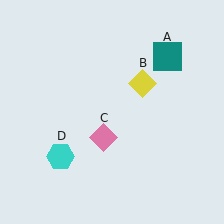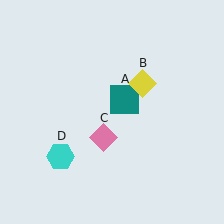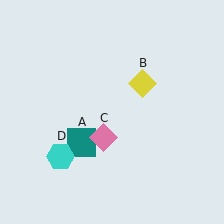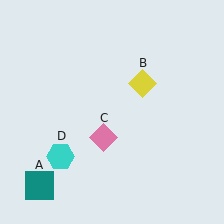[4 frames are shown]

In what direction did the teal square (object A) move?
The teal square (object A) moved down and to the left.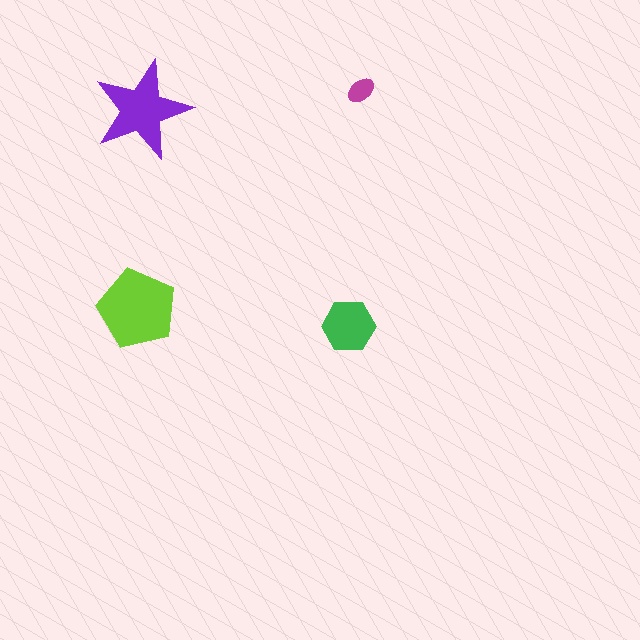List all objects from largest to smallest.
The lime pentagon, the purple star, the green hexagon, the magenta ellipse.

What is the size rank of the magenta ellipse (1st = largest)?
4th.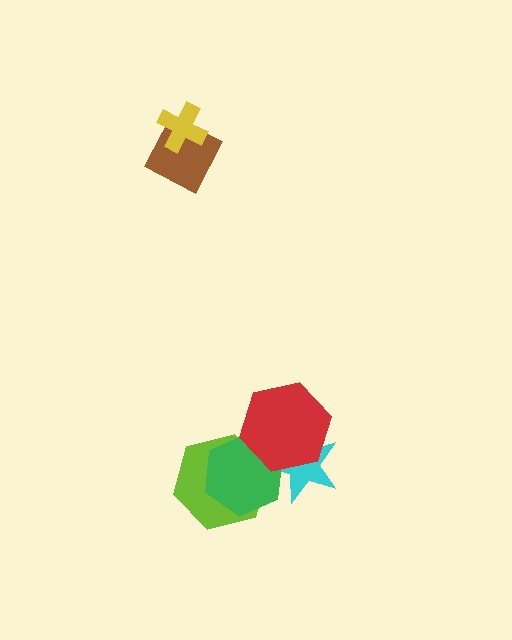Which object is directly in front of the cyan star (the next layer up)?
The green hexagon is directly in front of the cyan star.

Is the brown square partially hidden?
Yes, it is partially covered by another shape.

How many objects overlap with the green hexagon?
3 objects overlap with the green hexagon.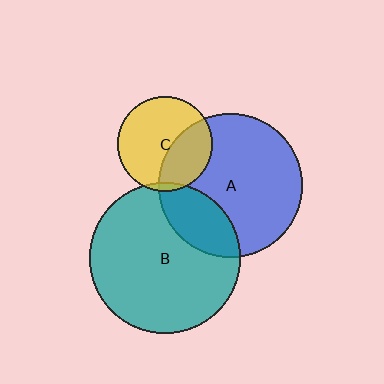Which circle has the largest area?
Circle B (teal).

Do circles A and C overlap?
Yes.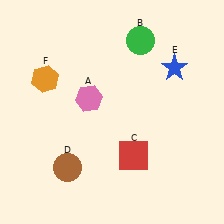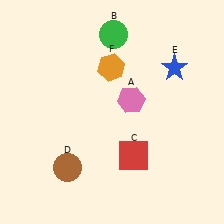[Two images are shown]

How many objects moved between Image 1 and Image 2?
3 objects moved between the two images.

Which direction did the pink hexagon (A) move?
The pink hexagon (A) moved right.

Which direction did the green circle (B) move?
The green circle (B) moved left.